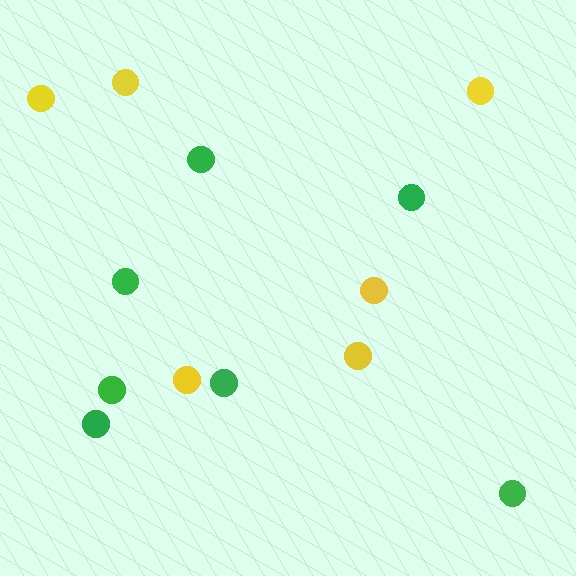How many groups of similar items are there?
There are 2 groups: one group of yellow circles (6) and one group of green circles (7).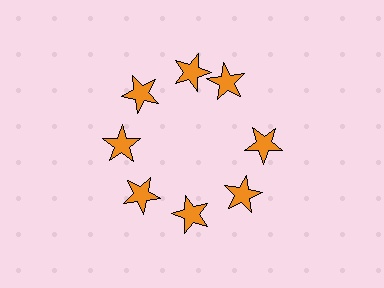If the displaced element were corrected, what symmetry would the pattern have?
It would have 8-fold rotational symmetry — the pattern would map onto itself every 45 degrees.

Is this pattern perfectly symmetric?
No. The 8 orange stars are arranged in a ring, but one element near the 2 o'clock position is rotated out of alignment along the ring, breaking the 8-fold rotational symmetry.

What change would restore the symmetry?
The symmetry would be restored by rotating it back into even spacing with its neighbors so that all 8 stars sit at equal angles and equal distance from the center.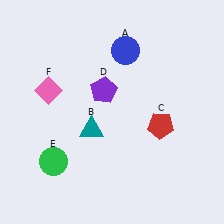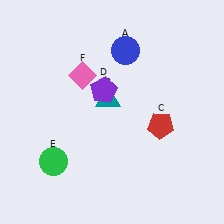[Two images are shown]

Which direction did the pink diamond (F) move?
The pink diamond (F) moved right.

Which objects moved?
The objects that moved are: the teal triangle (B), the pink diamond (F).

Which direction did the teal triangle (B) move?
The teal triangle (B) moved up.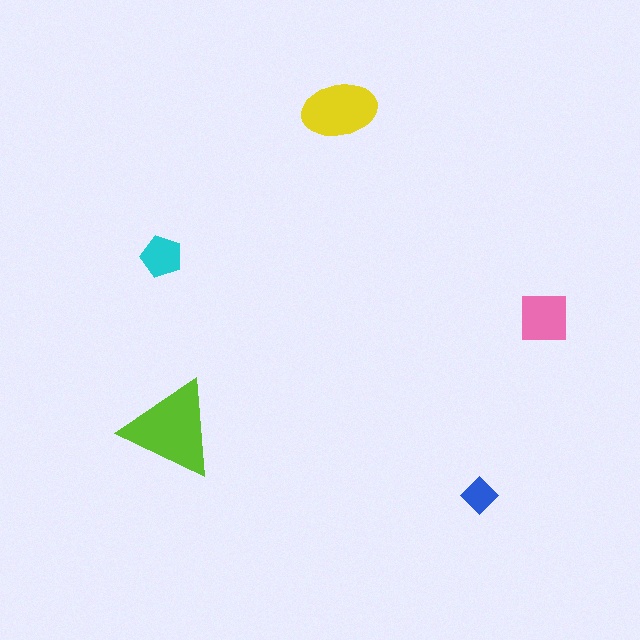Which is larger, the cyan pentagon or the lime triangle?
The lime triangle.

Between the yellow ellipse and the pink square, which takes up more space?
The yellow ellipse.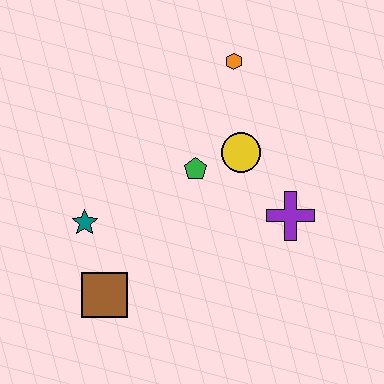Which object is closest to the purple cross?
The yellow circle is closest to the purple cross.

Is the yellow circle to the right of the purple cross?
No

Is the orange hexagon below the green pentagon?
No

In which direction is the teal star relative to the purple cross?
The teal star is to the left of the purple cross.